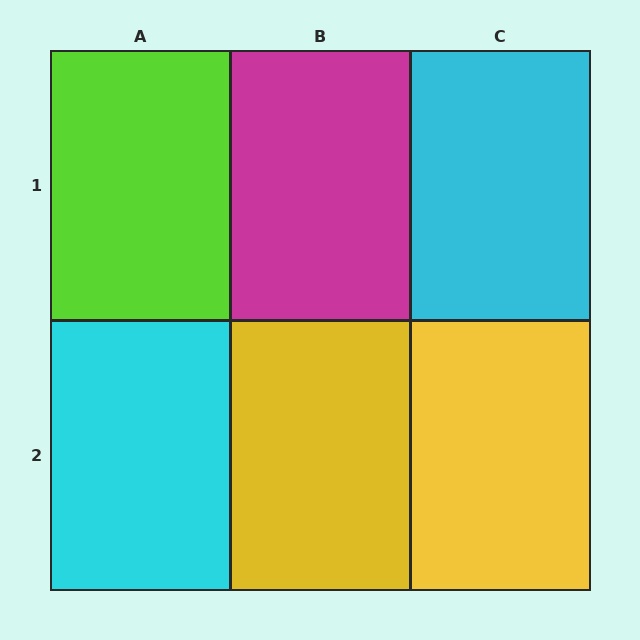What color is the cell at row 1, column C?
Cyan.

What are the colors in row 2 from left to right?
Cyan, yellow, yellow.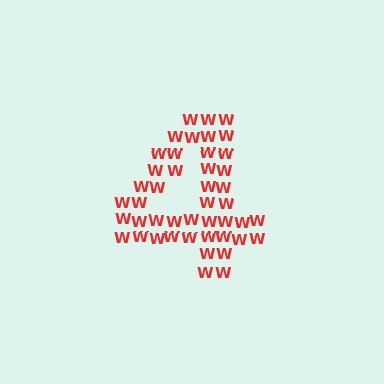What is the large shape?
The large shape is the digit 4.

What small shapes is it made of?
It is made of small letter W's.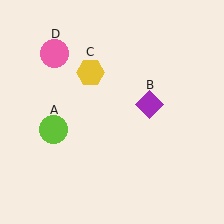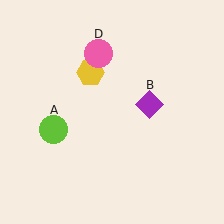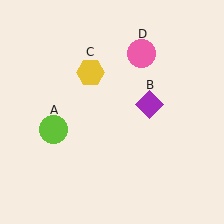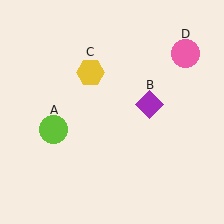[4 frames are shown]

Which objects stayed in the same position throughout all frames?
Lime circle (object A) and purple diamond (object B) and yellow hexagon (object C) remained stationary.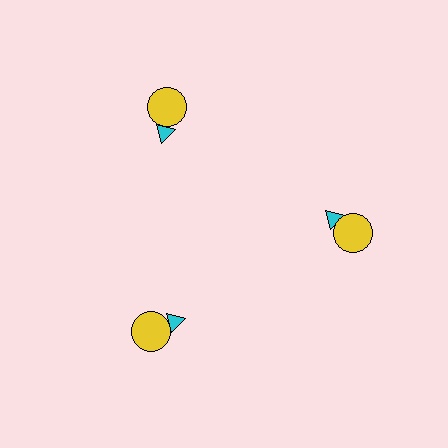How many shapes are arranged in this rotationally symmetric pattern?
There are 6 shapes, arranged in 3 groups of 2.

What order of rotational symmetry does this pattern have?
This pattern has 3-fold rotational symmetry.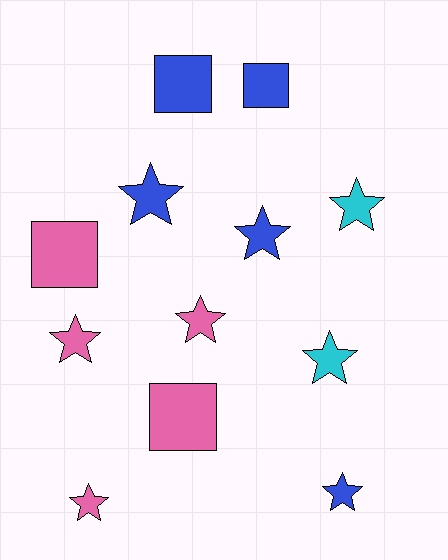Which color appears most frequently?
Blue, with 5 objects.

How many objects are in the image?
There are 12 objects.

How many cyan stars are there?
There are 2 cyan stars.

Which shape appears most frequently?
Star, with 8 objects.